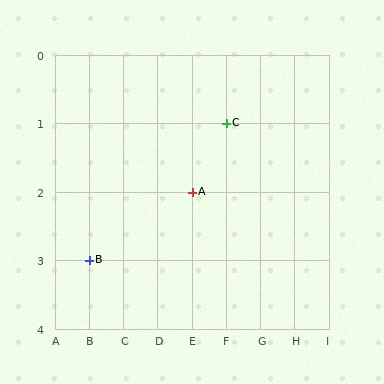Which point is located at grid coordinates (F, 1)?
Point C is at (F, 1).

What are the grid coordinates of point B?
Point B is at grid coordinates (B, 3).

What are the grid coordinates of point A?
Point A is at grid coordinates (E, 2).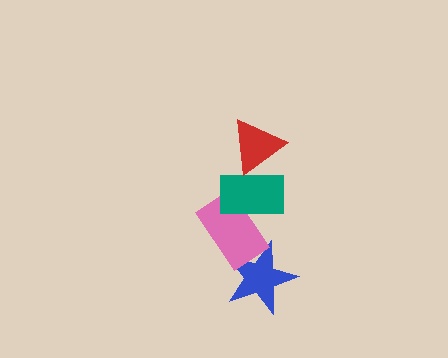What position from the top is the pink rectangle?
The pink rectangle is 3rd from the top.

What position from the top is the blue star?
The blue star is 4th from the top.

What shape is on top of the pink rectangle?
The teal rectangle is on top of the pink rectangle.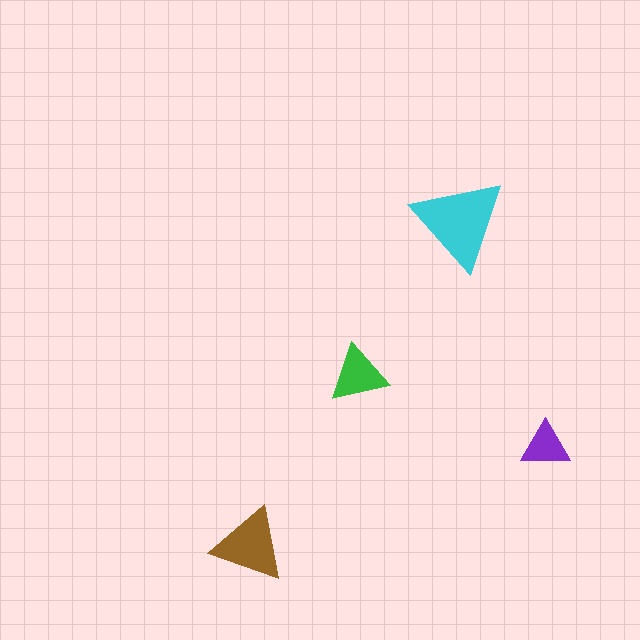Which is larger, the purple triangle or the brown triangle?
The brown one.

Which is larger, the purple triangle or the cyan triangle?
The cyan one.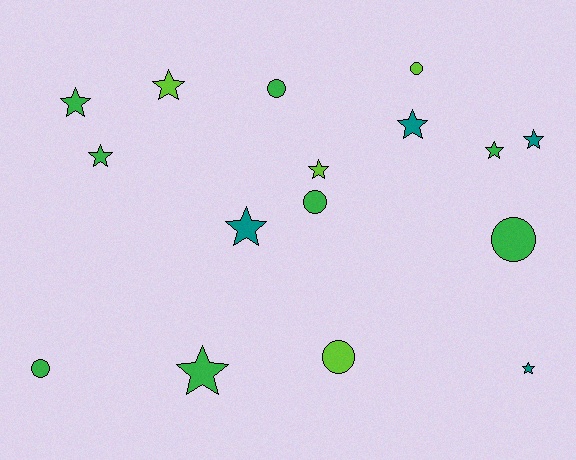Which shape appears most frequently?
Star, with 10 objects.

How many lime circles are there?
There are 2 lime circles.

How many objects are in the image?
There are 16 objects.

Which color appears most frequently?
Green, with 8 objects.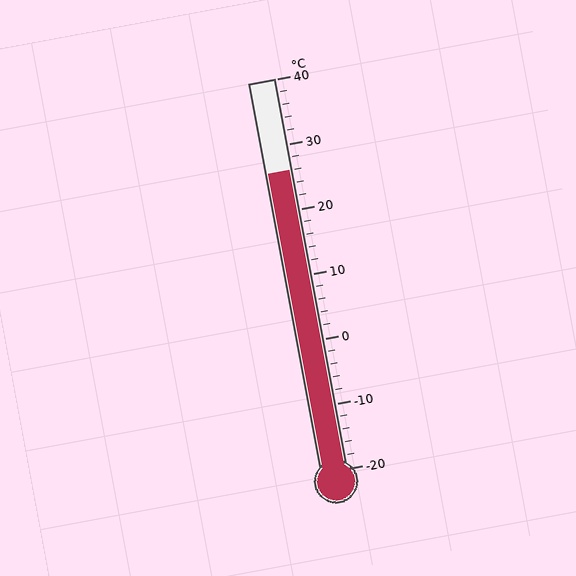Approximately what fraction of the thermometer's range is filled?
The thermometer is filled to approximately 75% of its range.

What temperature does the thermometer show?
The thermometer shows approximately 26°C.